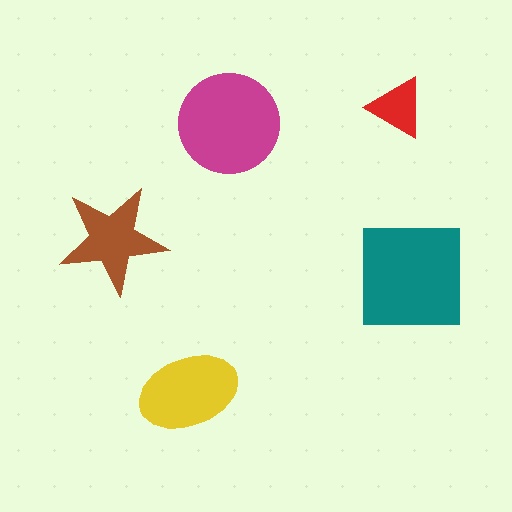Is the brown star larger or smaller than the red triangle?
Larger.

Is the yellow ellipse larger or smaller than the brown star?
Larger.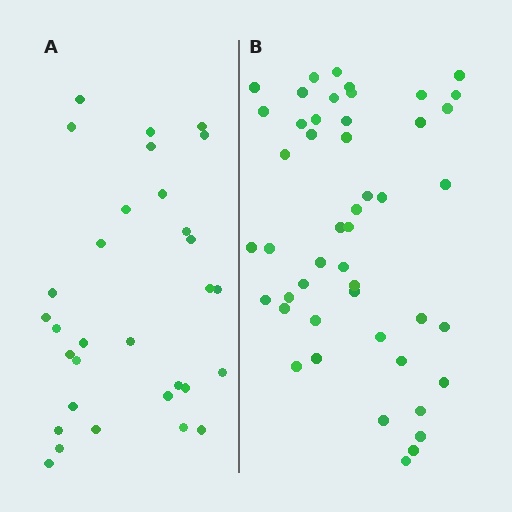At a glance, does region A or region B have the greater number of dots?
Region B (the right region) has more dots.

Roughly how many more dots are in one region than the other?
Region B has approximately 15 more dots than region A.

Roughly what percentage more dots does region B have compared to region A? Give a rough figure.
About 55% more.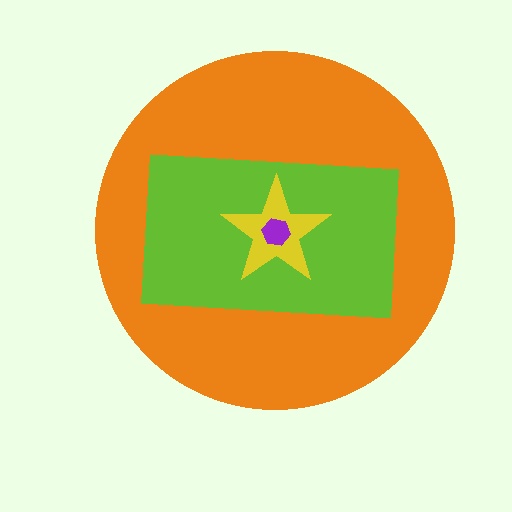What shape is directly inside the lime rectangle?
The yellow star.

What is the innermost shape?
The purple hexagon.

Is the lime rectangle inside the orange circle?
Yes.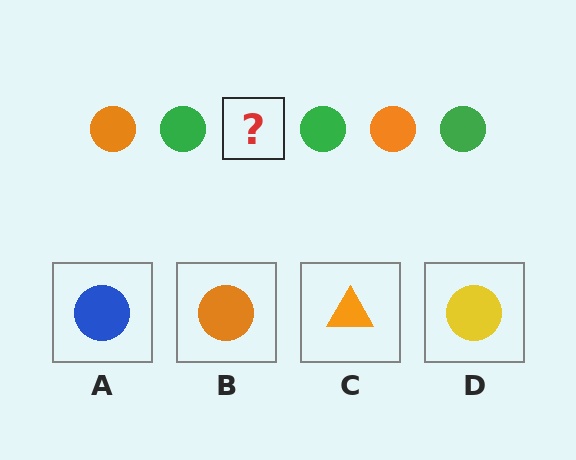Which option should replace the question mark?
Option B.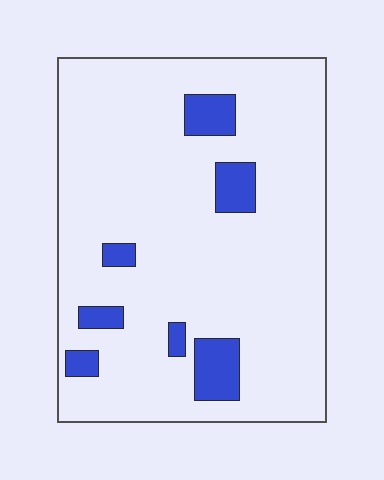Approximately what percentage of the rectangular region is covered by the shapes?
Approximately 10%.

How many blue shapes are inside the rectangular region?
7.